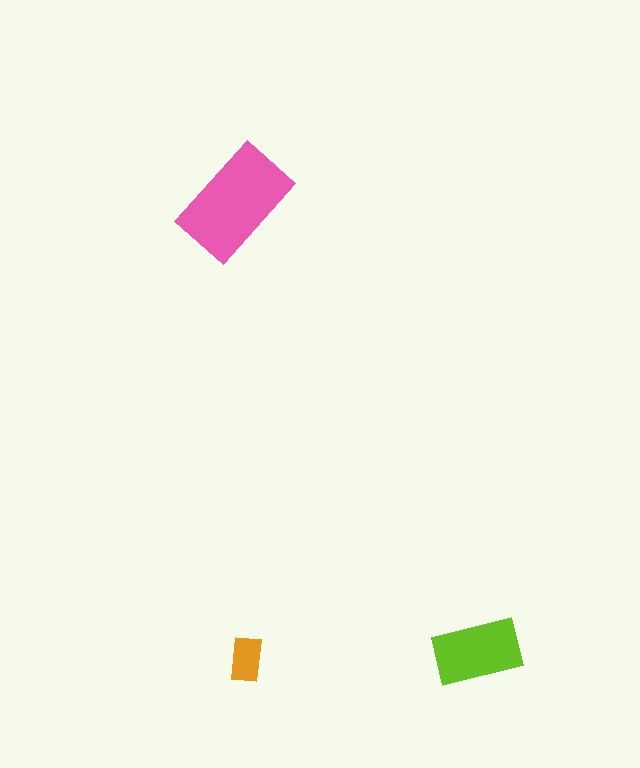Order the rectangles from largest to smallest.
the pink one, the lime one, the orange one.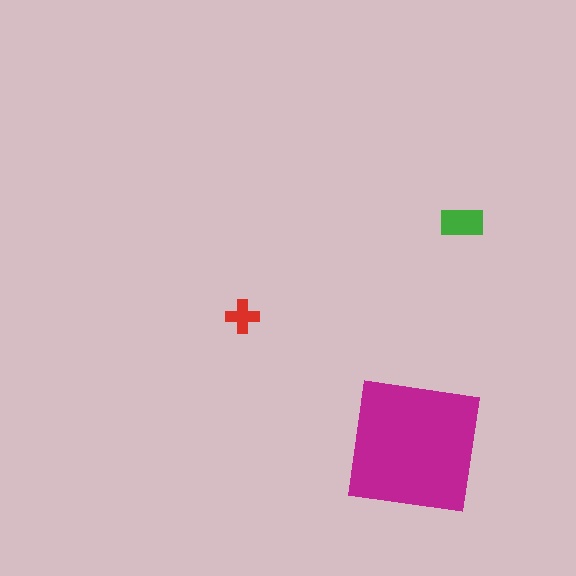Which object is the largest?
The magenta square.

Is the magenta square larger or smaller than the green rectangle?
Larger.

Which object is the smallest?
The red cross.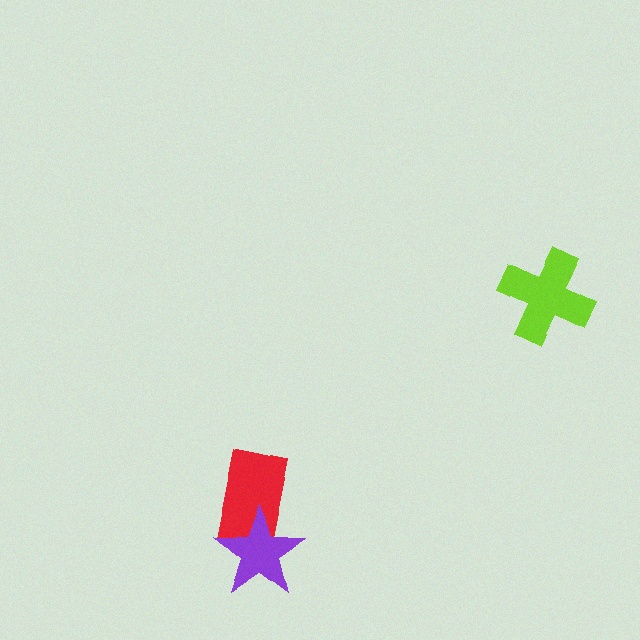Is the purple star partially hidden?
No, no other shape covers it.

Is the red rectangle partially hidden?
Yes, it is partially covered by another shape.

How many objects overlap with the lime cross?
0 objects overlap with the lime cross.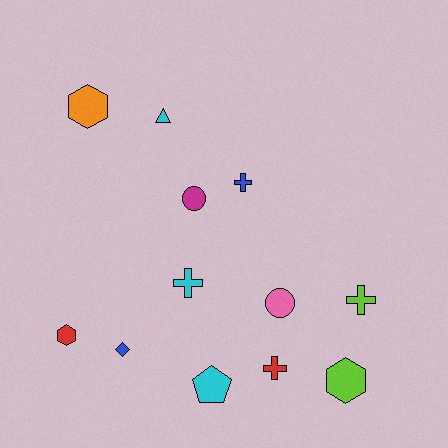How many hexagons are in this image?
There are 3 hexagons.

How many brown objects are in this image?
There are no brown objects.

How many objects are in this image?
There are 12 objects.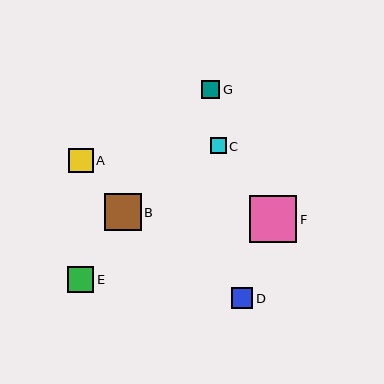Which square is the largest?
Square F is the largest with a size of approximately 47 pixels.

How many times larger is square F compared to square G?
Square F is approximately 2.5 times the size of square G.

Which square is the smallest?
Square C is the smallest with a size of approximately 16 pixels.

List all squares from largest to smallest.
From largest to smallest: F, B, E, A, D, G, C.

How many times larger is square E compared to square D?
Square E is approximately 1.2 times the size of square D.